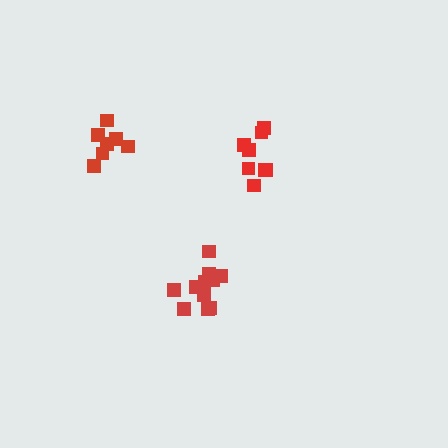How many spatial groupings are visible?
There are 3 spatial groupings.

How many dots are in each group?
Group 1: 9 dots, Group 2: 11 dots, Group 3: 7 dots (27 total).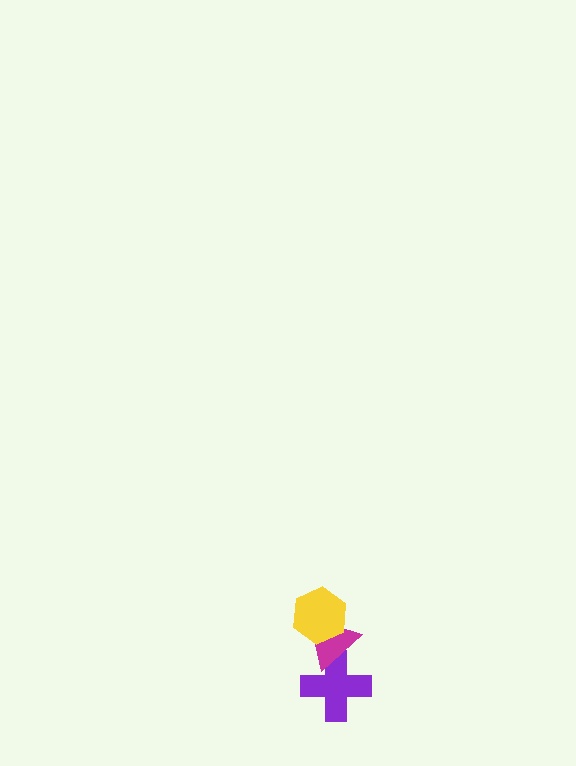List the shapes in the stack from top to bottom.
From top to bottom: the yellow hexagon, the magenta triangle, the purple cross.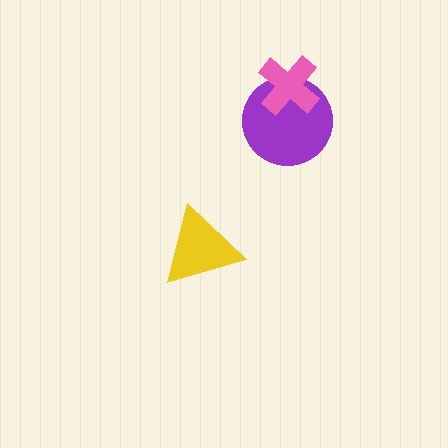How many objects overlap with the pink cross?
1 object overlaps with the pink cross.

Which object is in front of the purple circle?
The pink cross is in front of the purple circle.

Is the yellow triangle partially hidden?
No, no other shape covers it.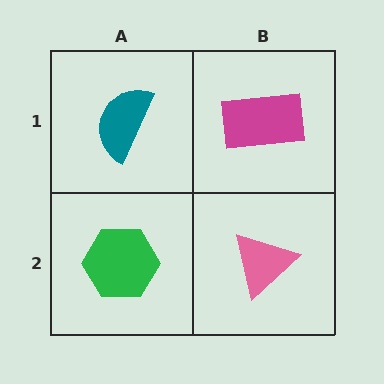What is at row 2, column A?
A green hexagon.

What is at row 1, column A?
A teal semicircle.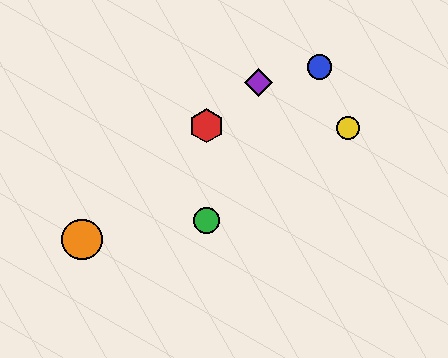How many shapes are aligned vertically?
2 shapes (the red hexagon, the green circle) are aligned vertically.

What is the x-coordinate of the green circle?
The green circle is at x≈207.